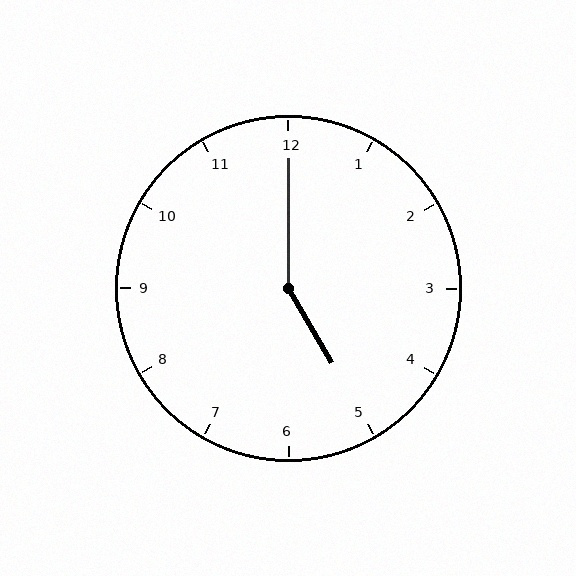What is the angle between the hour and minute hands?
Approximately 150 degrees.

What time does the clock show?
5:00.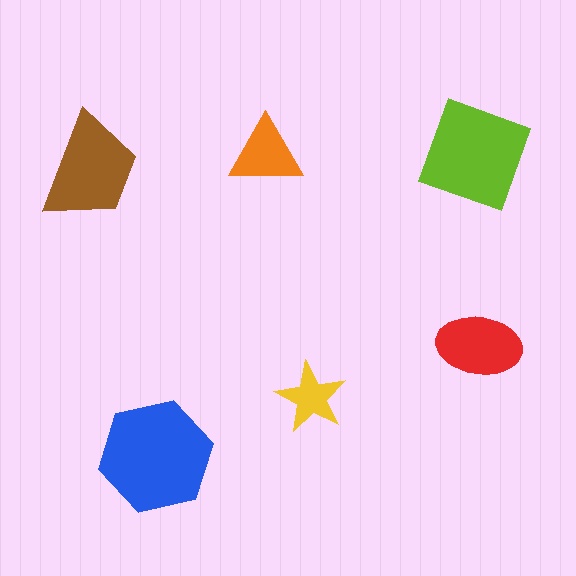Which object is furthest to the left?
The brown trapezoid is leftmost.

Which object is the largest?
The blue hexagon.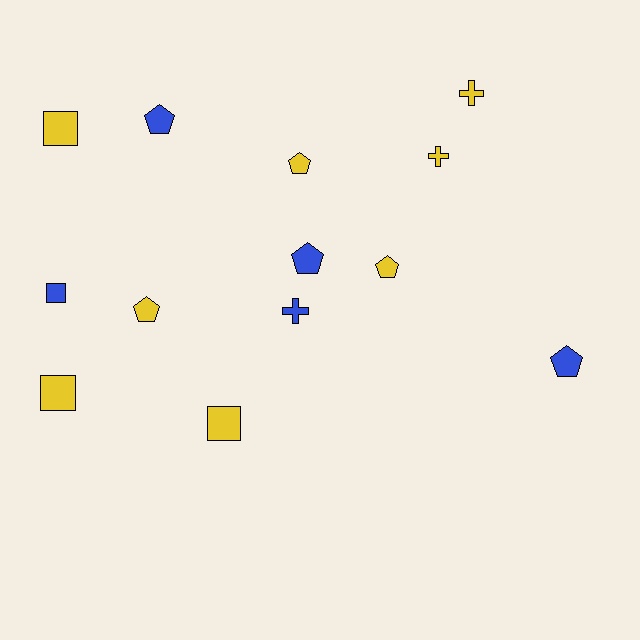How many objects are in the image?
There are 13 objects.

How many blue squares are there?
There is 1 blue square.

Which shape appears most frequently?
Pentagon, with 6 objects.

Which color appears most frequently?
Yellow, with 8 objects.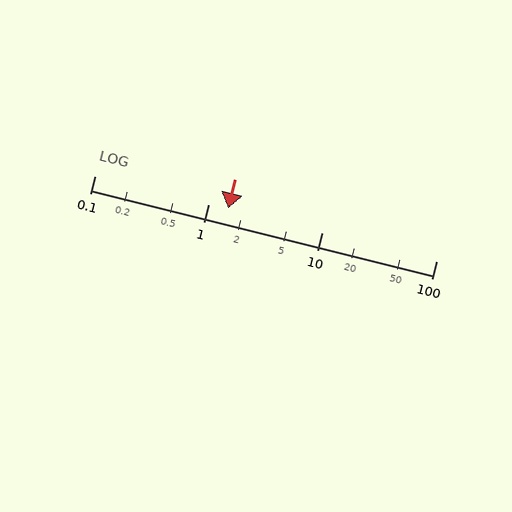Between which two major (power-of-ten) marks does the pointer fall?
The pointer is between 1 and 10.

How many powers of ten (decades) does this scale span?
The scale spans 3 decades, from 0.1 to 100.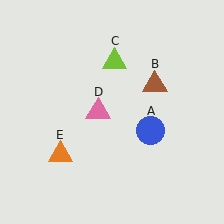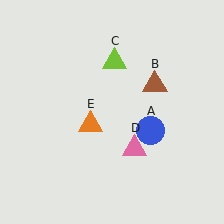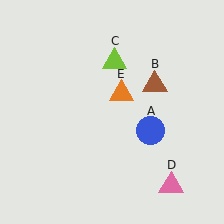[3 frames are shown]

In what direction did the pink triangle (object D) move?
The pink triangle (object D) moved down and to the right.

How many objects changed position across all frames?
2 objects changed position: pink triangle (object D), orange triangle (object E).